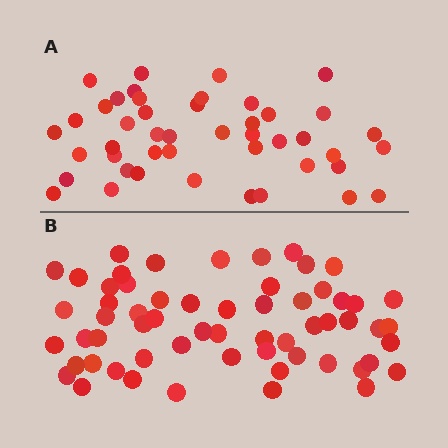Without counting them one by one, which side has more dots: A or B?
Region B (the bottom region) has more dots.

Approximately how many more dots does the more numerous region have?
Region B has approximately 15 more dots than region A.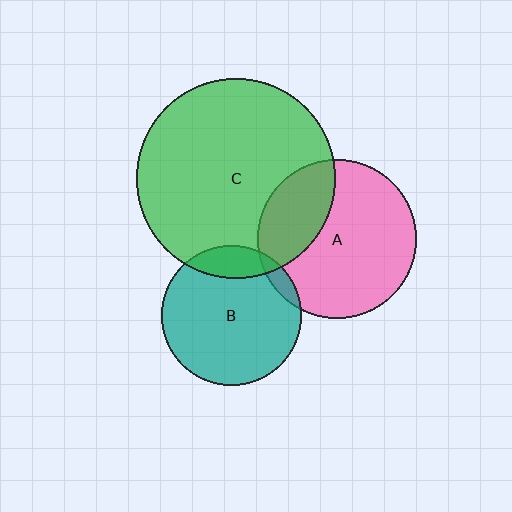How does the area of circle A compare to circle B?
Approximately 1.3 times.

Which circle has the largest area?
Circle C (green).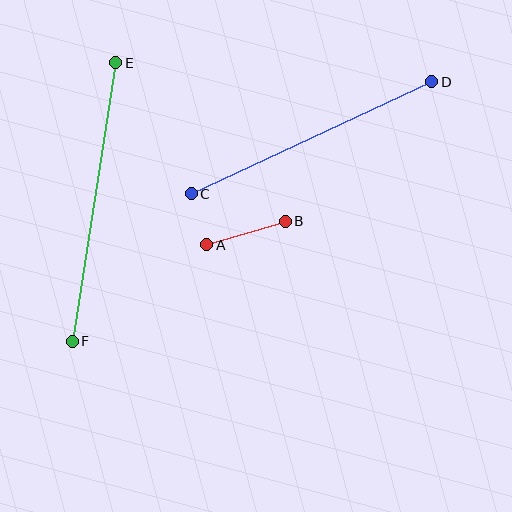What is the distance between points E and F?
The distance is approximately 282 pixels.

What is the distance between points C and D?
The distance is approximately 265 pixels.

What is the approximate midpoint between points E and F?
The midpoint is at approximately (94, 202) pixels.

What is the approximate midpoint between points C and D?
The midpoint is at approximately (311, 138) pixels.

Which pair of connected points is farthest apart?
Points E and F are farthest apart.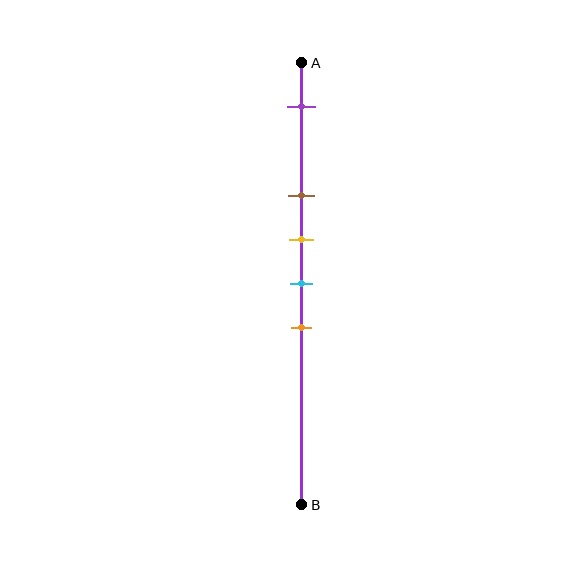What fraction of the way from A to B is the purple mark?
The purple mark is approximately 10% (0.1) of the way from A to B.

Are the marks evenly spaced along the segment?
No, the marks are not evenly spaced.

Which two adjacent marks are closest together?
The yellow and cyan marks are the closest adjacent pair.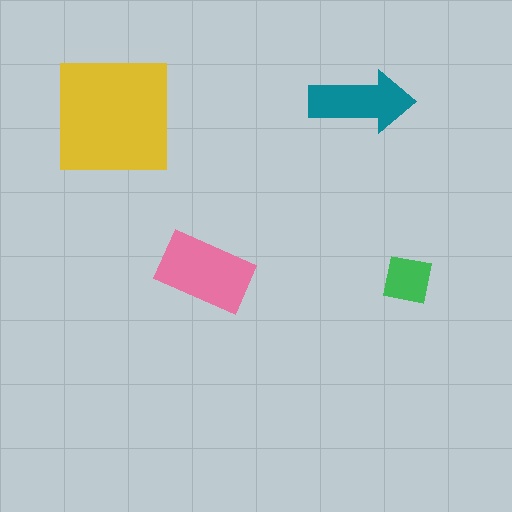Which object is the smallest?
The green square.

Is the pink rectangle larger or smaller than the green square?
Larger.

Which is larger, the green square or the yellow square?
The yellow square.